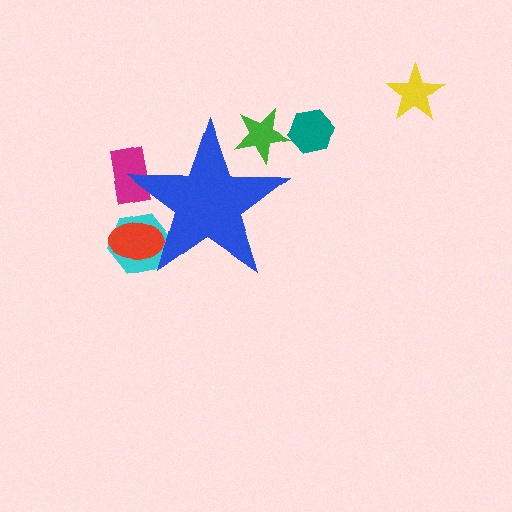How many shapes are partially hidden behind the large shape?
4 shapes are partially hidden.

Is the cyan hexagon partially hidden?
Yes, the cyan hexagon is partially hidden behind the blue star.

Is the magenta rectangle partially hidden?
Yes, the magenta rectangle is partially hidden behind the blue star.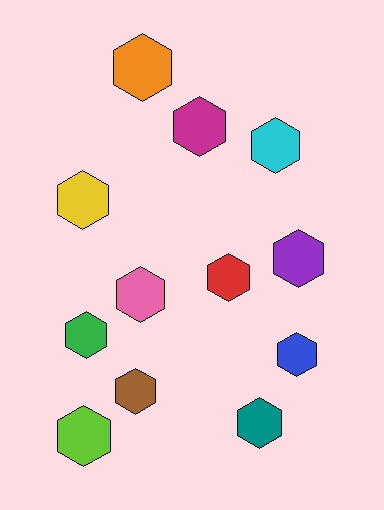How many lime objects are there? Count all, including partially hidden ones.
There is 1 lime object.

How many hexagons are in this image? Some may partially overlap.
There are 12 hexagons.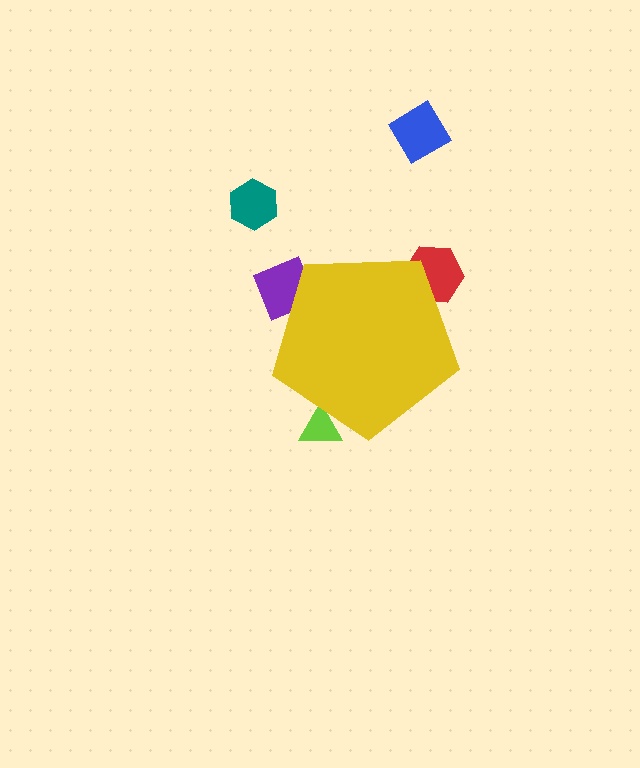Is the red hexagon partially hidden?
Yes, the red hexagon is partially hidden behind the yellow pentagon.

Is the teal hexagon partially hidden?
No, the teal hexagon is fully visible.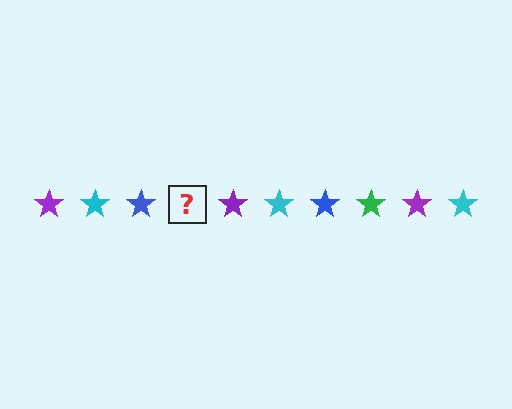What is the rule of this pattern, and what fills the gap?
The rule is that the pattern cycles through purple, cyan, blue, green stars. The gap should be filled with a green star.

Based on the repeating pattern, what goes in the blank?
The blank should be a green star.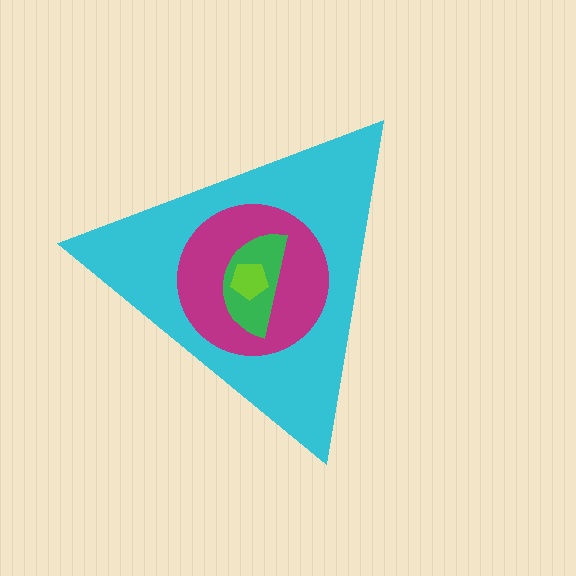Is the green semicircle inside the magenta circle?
Yes.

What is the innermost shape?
The lime pentagon.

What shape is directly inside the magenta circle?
The green semicircle.